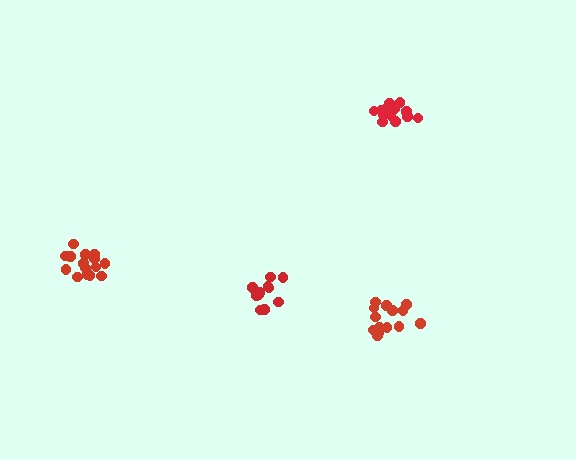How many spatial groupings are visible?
There are 4 spatial groupings.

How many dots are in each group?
Group 1: 14 dots, Group 2: 13 dots, Group 3: 15 dots, Group 4: 11 dots (53 total).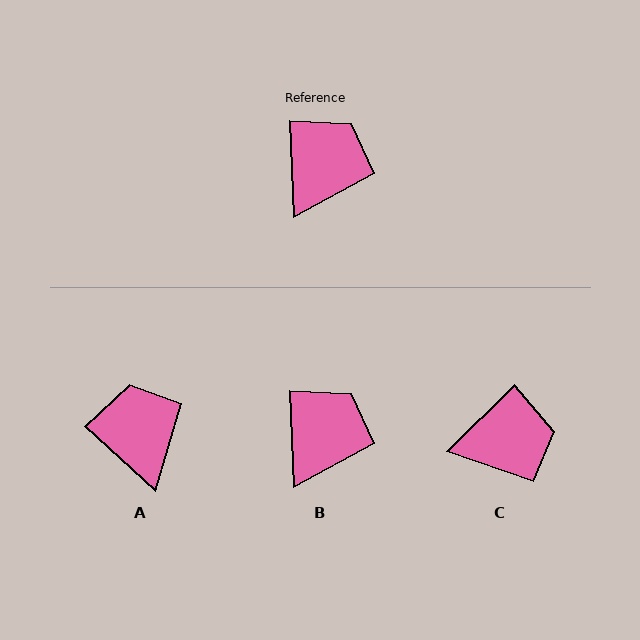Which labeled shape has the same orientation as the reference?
B.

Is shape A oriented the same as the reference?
No, it is off by about 45 degrees.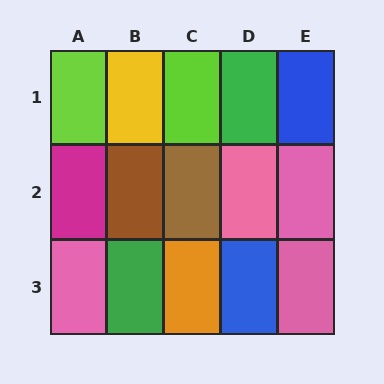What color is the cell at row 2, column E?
Pink.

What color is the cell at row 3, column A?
Pink.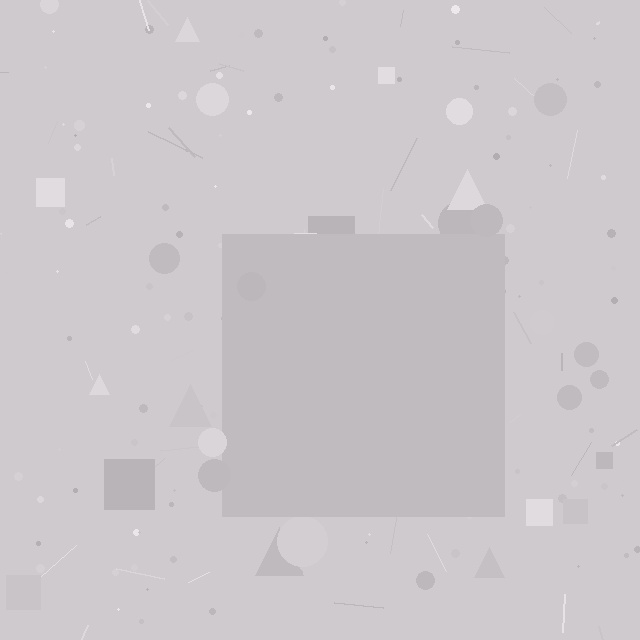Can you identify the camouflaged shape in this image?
The camouflaged shape is a square.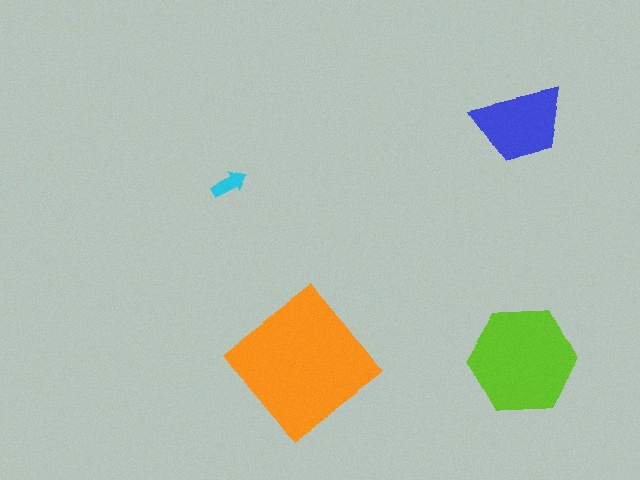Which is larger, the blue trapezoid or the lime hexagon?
The lime hexagon.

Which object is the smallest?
The cyan arrow.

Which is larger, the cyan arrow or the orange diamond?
The orange diamond.